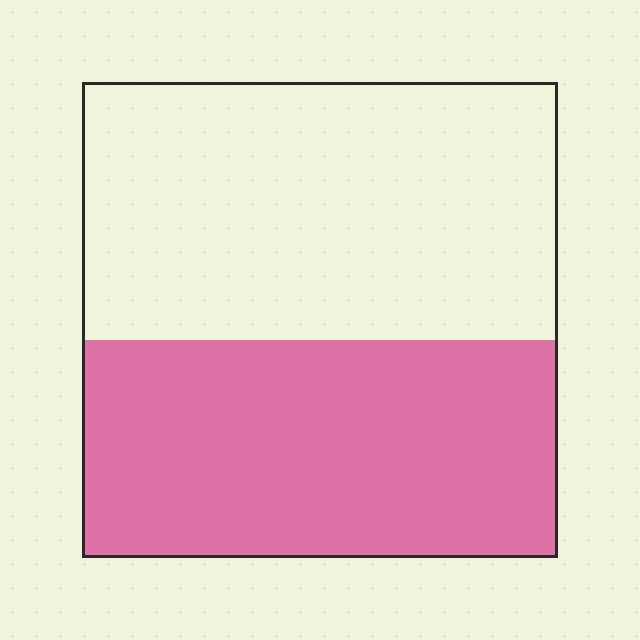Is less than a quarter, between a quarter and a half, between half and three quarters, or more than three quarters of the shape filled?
Between a quarter and a half.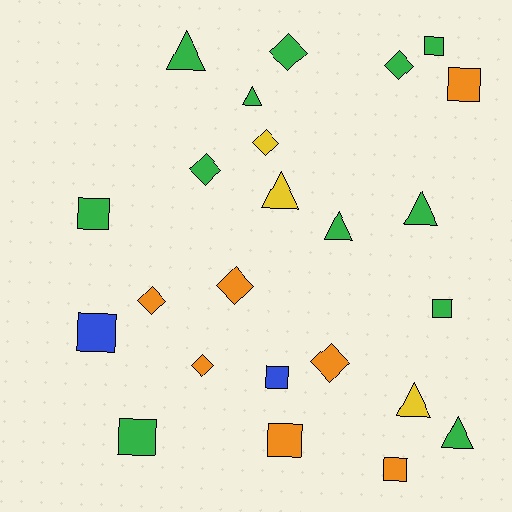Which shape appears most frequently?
Square, with 9 objects.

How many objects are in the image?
There are 24 objects.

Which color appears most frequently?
Green, with 12 objects.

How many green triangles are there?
There are 5 green triangles.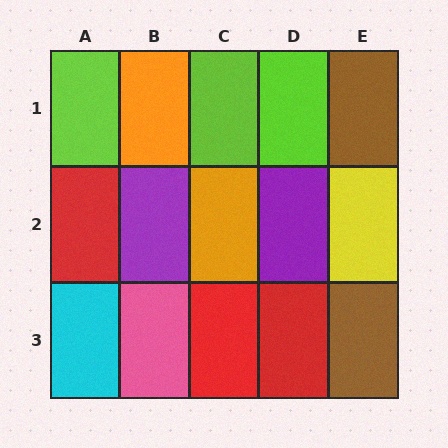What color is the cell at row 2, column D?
Purple.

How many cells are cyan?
1 cell is cyan.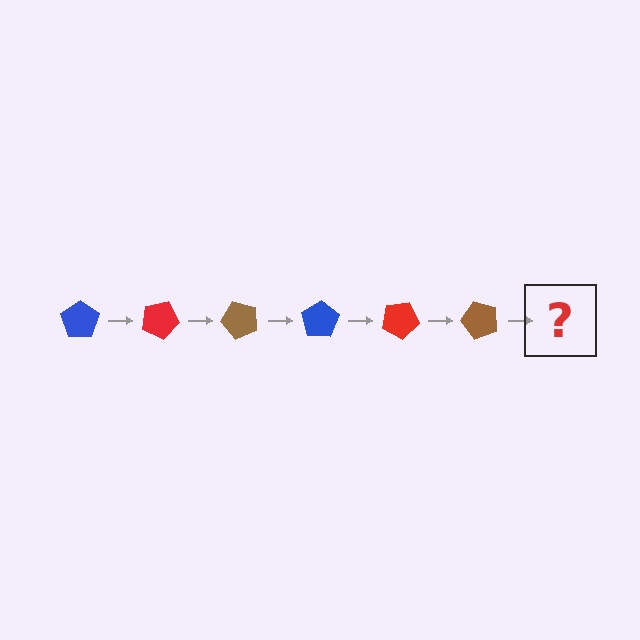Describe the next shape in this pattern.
It should be a blue pentagon, rotated 150 degrees from the start.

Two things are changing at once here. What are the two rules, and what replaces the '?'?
The two rules are that it rotates 25 degrees each step and the color cycles through blue, red, and brown. The '?' should be a blue pentagon, rotated 150 degrees from the start.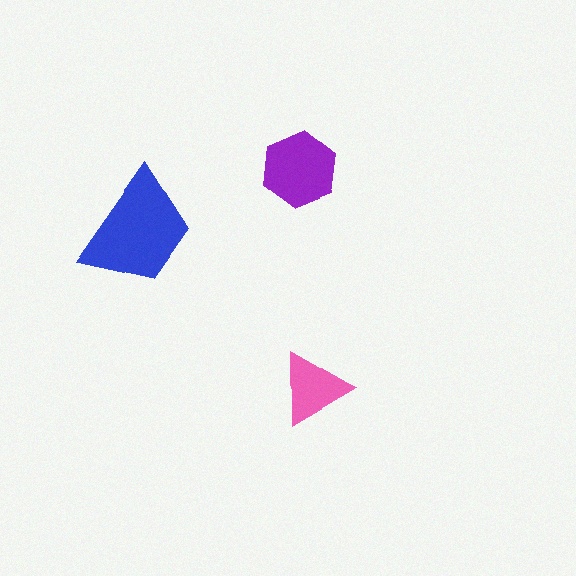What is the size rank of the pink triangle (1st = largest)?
3rd.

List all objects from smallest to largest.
The pink triangle, the purple hexagon, the blue trapezoid.